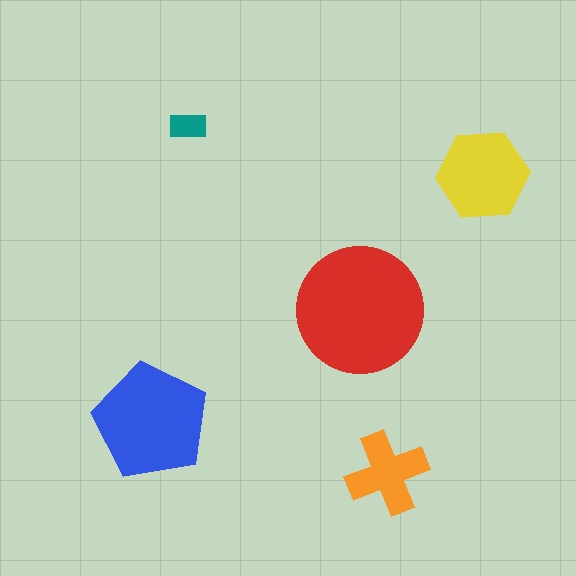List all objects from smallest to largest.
The teal rectangle, the orange cross, the yellow hexagon, the blue pentagon, the red circle.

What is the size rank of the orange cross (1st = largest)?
4th.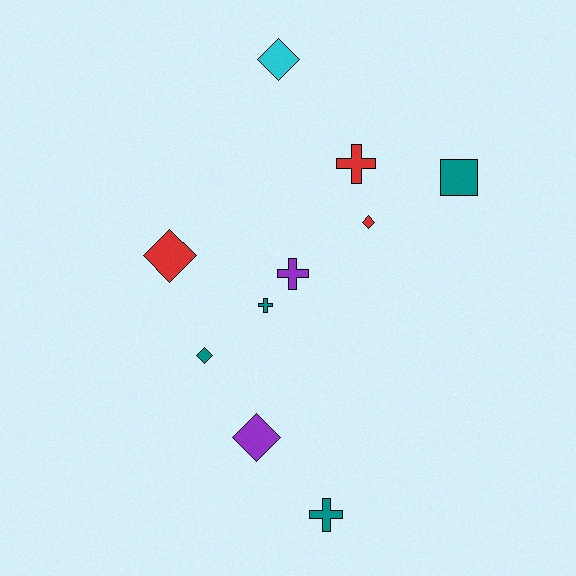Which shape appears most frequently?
Diamond, with 5 objects.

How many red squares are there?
There are no red squares.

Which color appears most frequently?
Teal, with 4 objects.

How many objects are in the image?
There are 10 objects.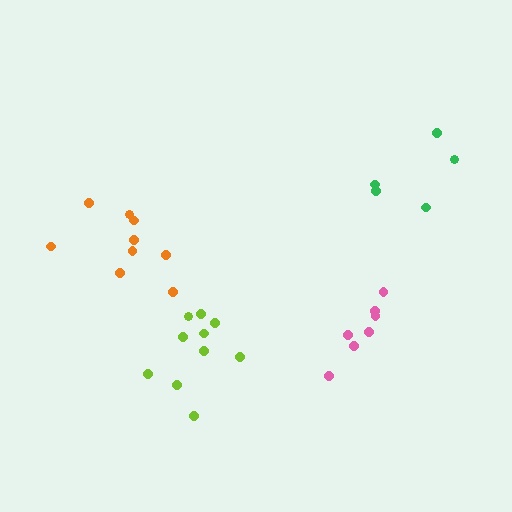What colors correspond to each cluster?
The clusters are colored: orange, pink, lime, green.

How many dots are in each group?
Group 1: 9 dots, Group 2: 7 dots, Group 3: 10 dots, Group 4: 5 dots (31 total).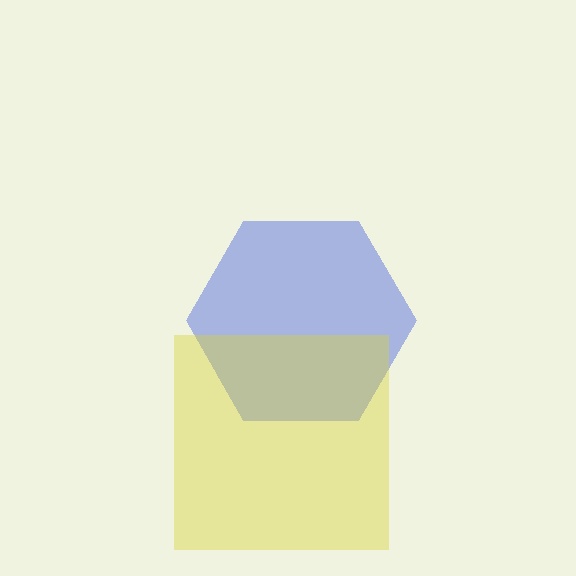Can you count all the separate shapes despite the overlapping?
Yes, there are 2 separate shapes.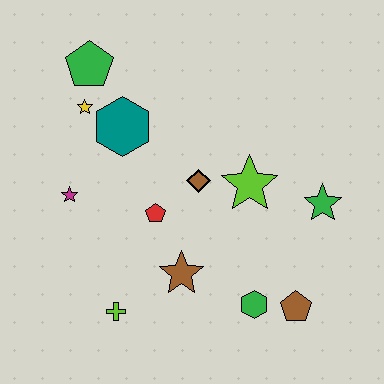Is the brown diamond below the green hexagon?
No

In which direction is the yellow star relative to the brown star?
The yellow star is above the brown star.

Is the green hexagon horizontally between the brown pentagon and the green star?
No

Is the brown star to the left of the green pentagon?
No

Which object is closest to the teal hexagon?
The yellow star is closest to the teal hexagon.